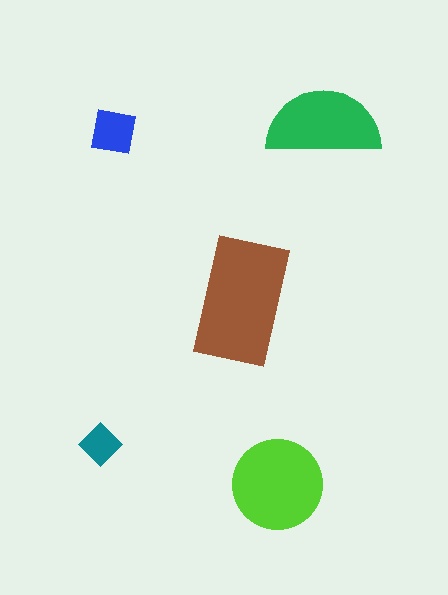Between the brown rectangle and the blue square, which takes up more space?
The brown rectangle.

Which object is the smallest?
The teal diamond.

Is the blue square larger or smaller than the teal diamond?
Larger.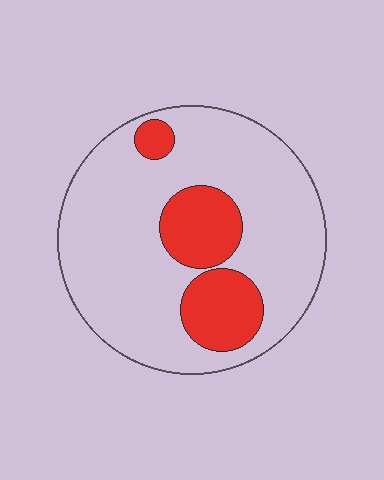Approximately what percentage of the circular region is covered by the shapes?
Approximately 20%.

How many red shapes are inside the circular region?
3.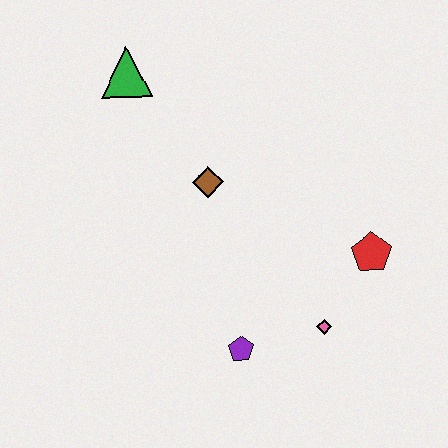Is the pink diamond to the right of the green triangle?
Yes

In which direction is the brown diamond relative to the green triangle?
The brown diamond is below the green triangle.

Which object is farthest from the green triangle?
The pink diamond is farthest from the green triangle.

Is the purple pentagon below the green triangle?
Yes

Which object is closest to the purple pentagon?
The pink diamond is closest to the purple pentagon.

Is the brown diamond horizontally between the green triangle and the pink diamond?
Yes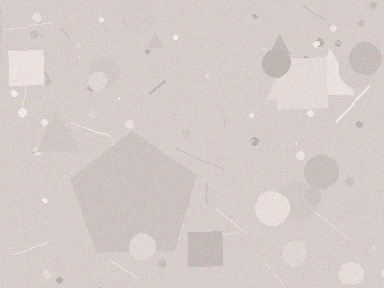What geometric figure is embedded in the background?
A pentagon is embedded in the background.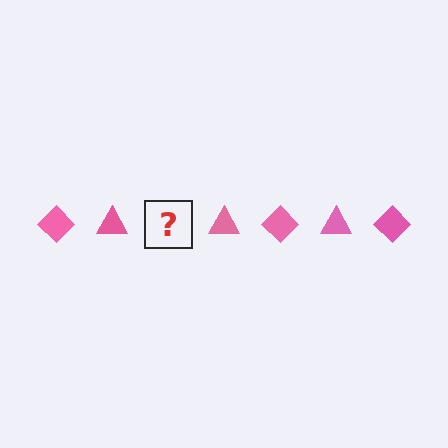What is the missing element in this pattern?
The missing element is a pink diamond.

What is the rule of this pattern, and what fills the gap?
The rule is that the pattern cycles through diamond, triangle shapes in pink. The gap should be filled with a pink diamond.